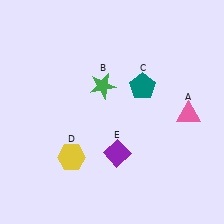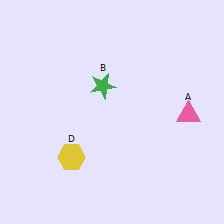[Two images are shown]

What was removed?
The purple diamond (E), the teal pentagon (C) were removed in Image 2.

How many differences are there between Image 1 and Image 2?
There are 2 differences between the two images.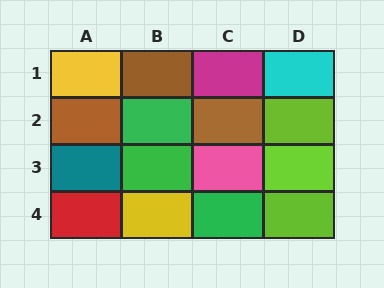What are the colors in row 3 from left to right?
Teal, green, pink, lime.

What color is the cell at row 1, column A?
Yellow.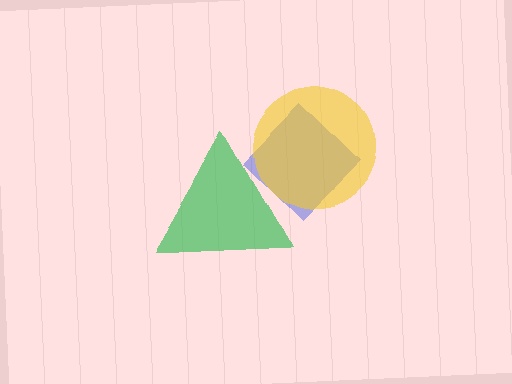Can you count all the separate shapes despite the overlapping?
Yes, there are 3 separate shapes.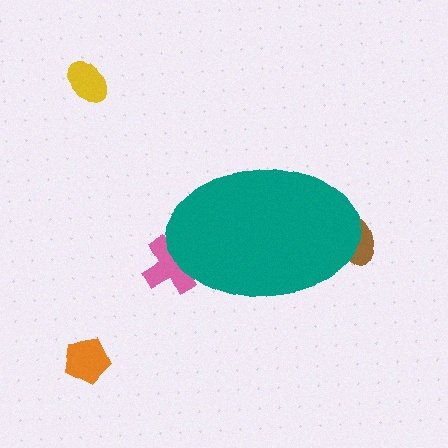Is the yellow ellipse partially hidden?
No, the yellow ellipse is fully visible.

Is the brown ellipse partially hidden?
Yes, the brown ellipse is partially hidden behind the teal ellipse.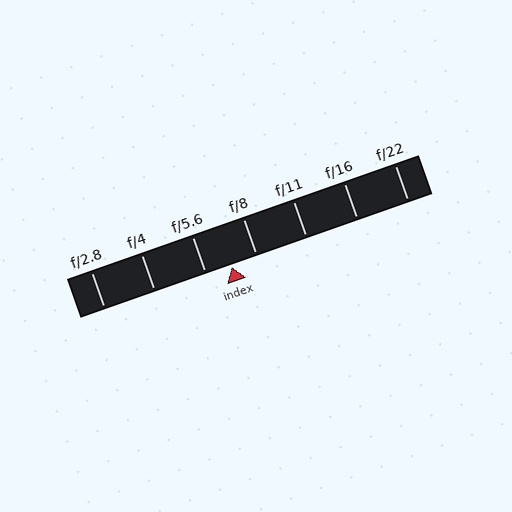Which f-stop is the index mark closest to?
The index mark is closest to f/8.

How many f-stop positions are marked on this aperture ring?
There are 7 f-stop positions marked.